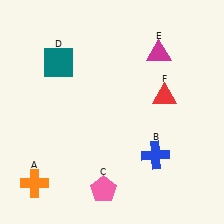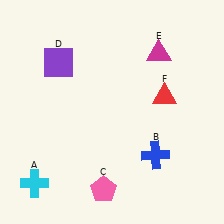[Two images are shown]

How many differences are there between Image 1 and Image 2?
There are 2 differences between the two images.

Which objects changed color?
A changed from orange to cyan. D changed from teal to purple.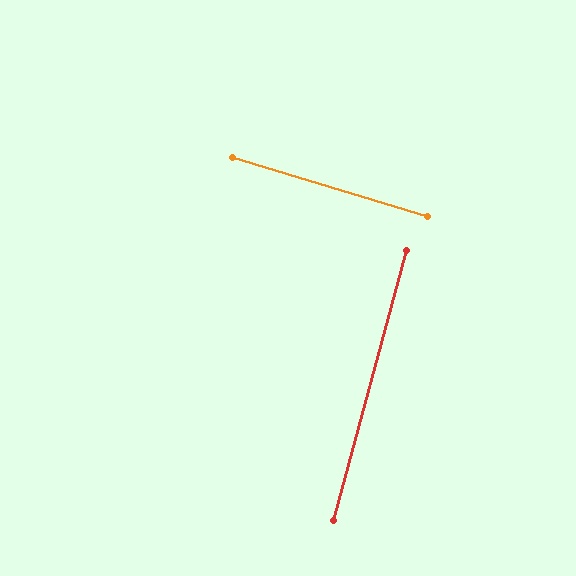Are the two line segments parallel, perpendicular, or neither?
Perpendicular — they meet at approximately 88°.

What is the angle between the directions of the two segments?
Approximately 88 degrees.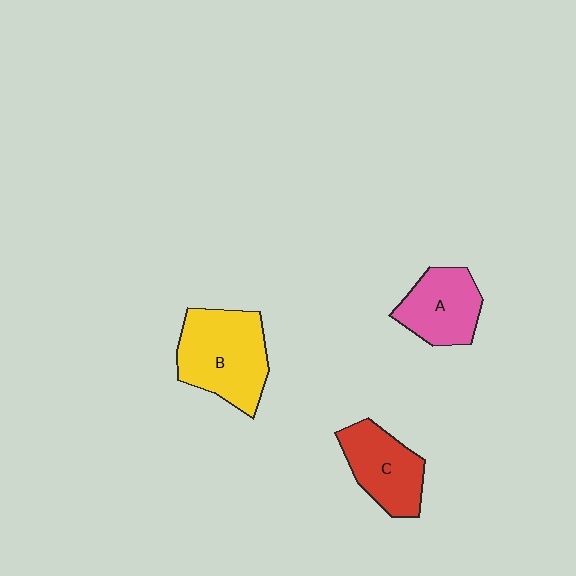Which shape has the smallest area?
Shape A (pink).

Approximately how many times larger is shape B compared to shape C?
Approximately 1.4 times.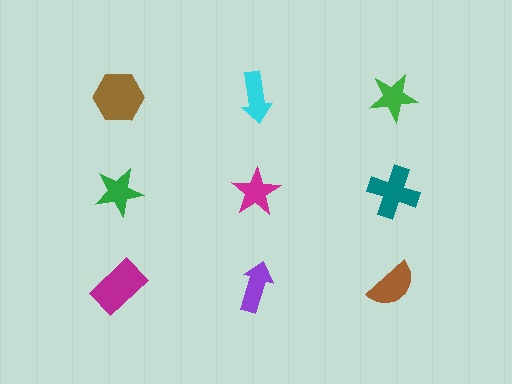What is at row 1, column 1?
A brown hexagon.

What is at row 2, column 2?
A magenta star.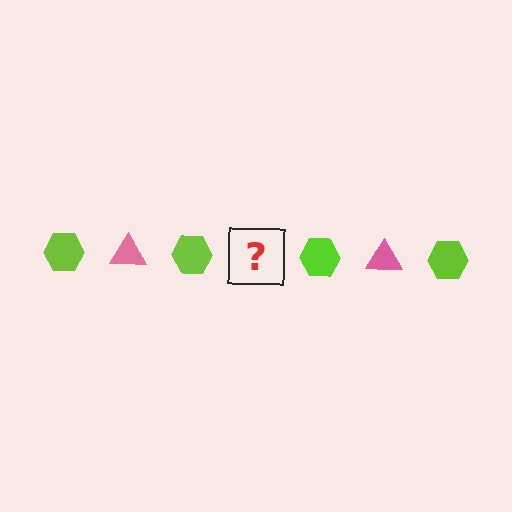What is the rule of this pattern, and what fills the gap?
The rule is that the pattern alternates between lime hexagon and pink triangle. The gap should be filled with a pink triangle.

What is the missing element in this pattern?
The missing element is a pink triangle.